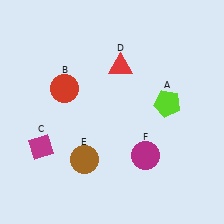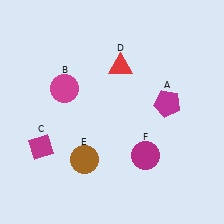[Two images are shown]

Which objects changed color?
A changed from lime to magenta. B changed from red to magenta.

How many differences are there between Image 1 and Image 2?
There are 2 differences between the two images.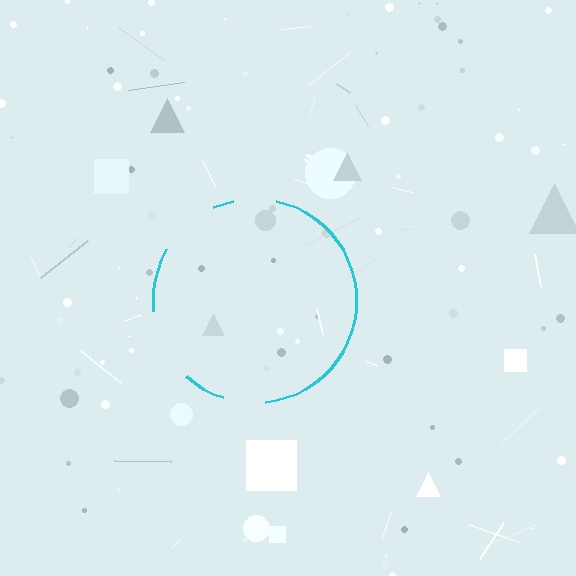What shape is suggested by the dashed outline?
The dashed outline suggests a circle.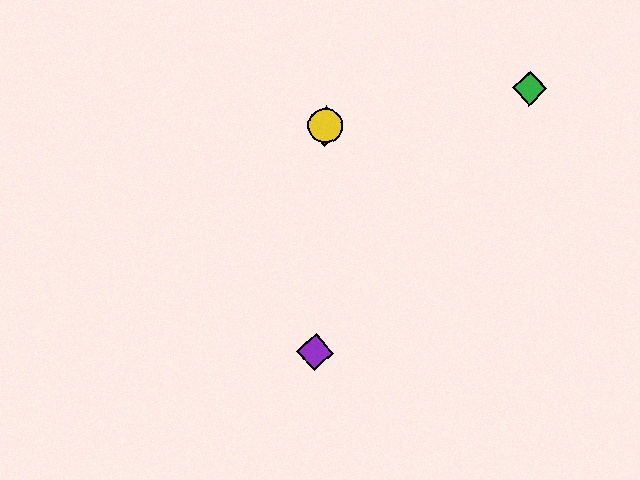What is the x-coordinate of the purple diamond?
The purple diamond is at x≈315.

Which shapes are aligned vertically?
The red diamond, the blue star, the yellow circle, the purple diamond are aligned vertically.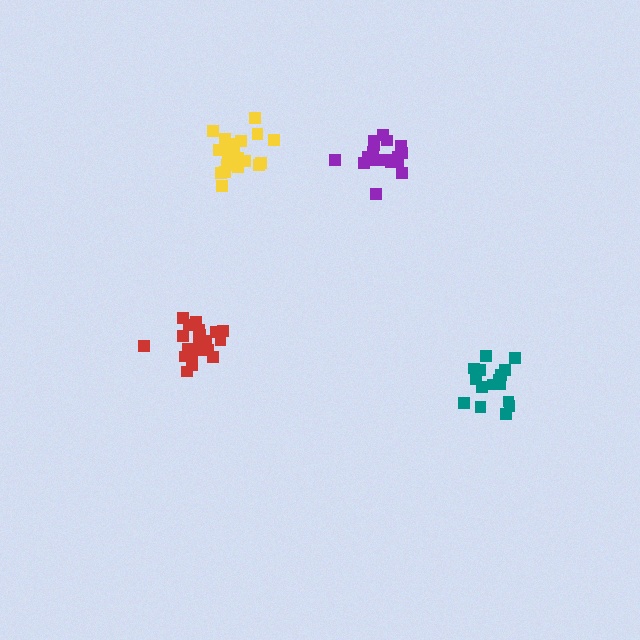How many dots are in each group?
Group 1: 21 dots, Group 2: 17 dots, Group 3: 21 dots, Group 4: 18 dots (77 total).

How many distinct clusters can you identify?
There are 4 distinct clusters.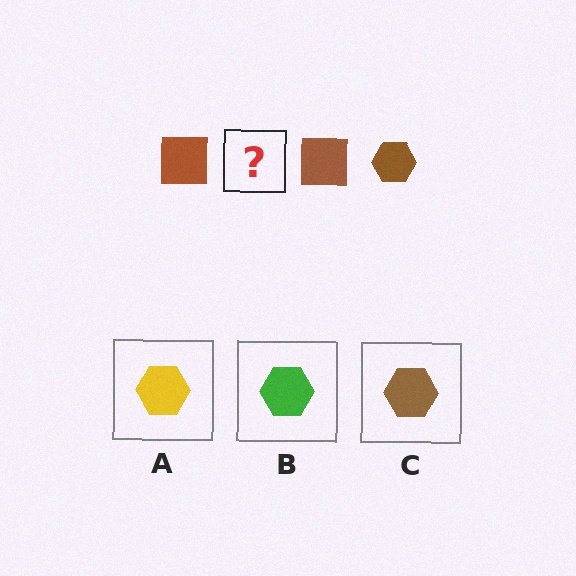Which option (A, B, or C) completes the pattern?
C.